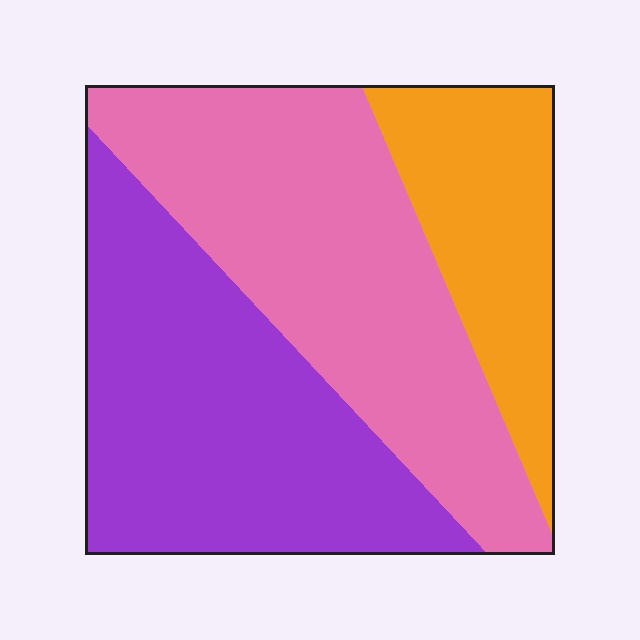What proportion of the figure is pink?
Pink takes up about two fifths (2/5) of the figure.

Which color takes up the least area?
Orange, at roughly 20%.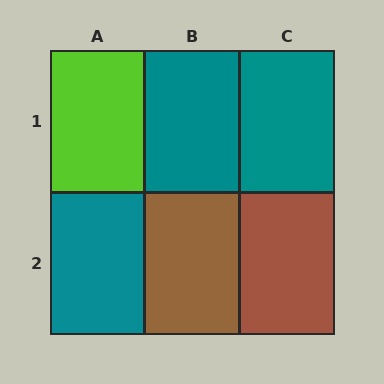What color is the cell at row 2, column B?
Brown.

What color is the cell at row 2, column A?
Teal.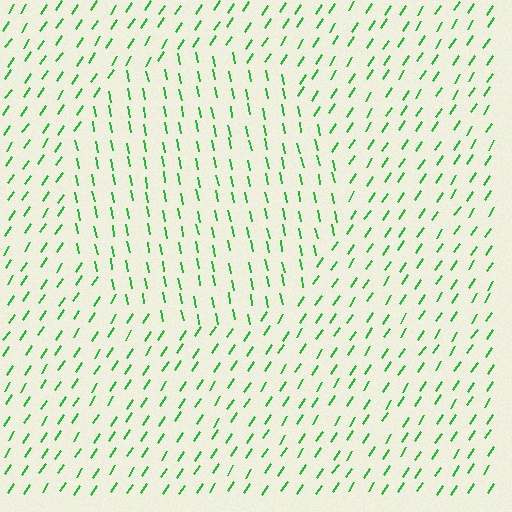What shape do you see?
I see a circle.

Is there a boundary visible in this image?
Yes, there is a texture boundary formed by a change in line orientation.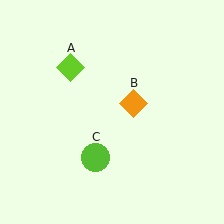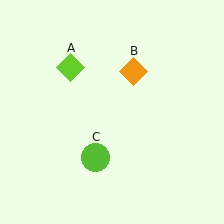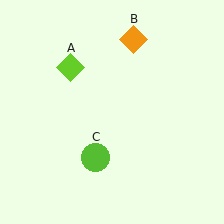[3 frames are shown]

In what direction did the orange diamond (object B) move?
The orange diamond (object B) moved up.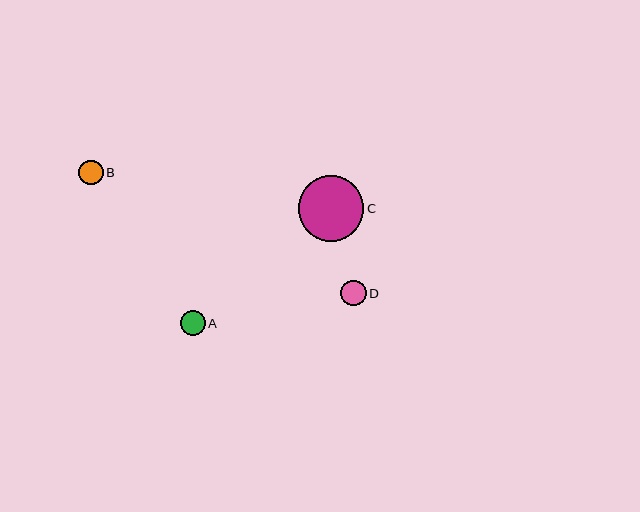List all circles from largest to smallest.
From largest to smallest: C, D, A, B.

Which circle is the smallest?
Circle B is the smallest with a size of approximately 25 pixels.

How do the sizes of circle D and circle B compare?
Circle D and circle B are approximately the same size.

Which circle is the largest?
Circle C is the largest with a size of approximately 65 pixels.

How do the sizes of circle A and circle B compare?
Circle A and circle B are approximately the same size.